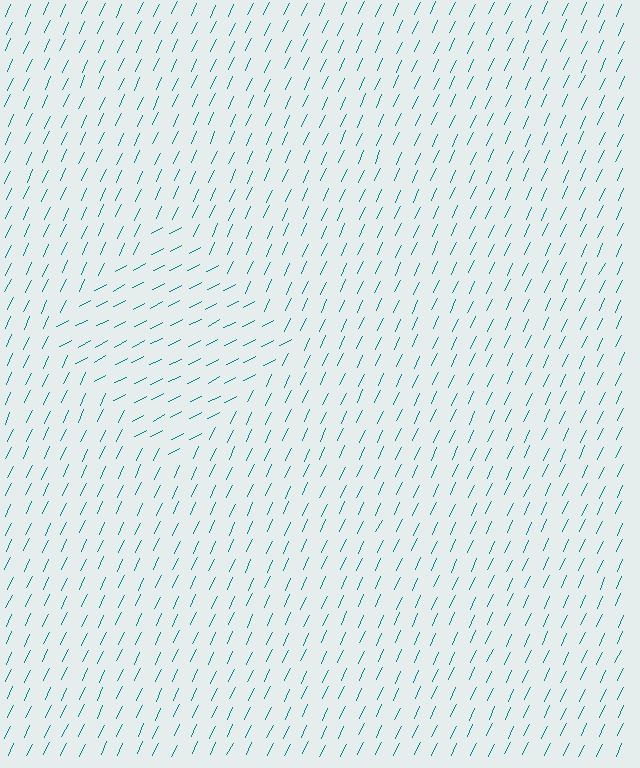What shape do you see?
I see a diamond.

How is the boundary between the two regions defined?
The boundary is defined purely by a change in line orientation (approximately 38 degrees difference). All lines are the same color and thickness.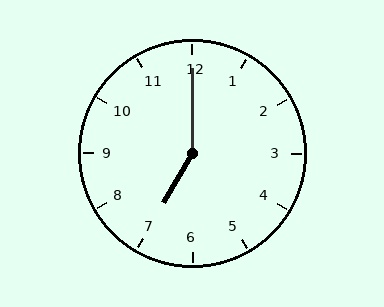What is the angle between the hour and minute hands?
Approximately 150 degrees.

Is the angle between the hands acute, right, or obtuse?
It is obtuse.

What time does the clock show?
7:00.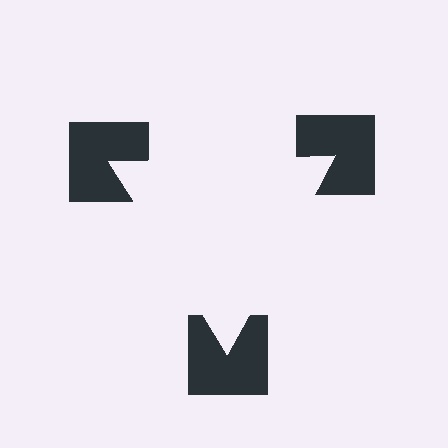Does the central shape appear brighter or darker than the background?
It typically appears slightly brighter than the background, even though no actual brightness change is drawn.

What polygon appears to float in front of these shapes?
An illusory triangle — its edges are inferred from the aligned wedge cuts in the notched squares, not physically drawn.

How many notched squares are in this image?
There are 3 — one at each vertex of the illusory triangle.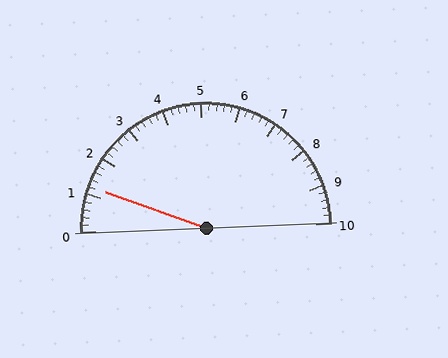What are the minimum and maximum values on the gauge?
The gauge ranges from 0 to 10.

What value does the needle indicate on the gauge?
The needle indicates approximately 1.2.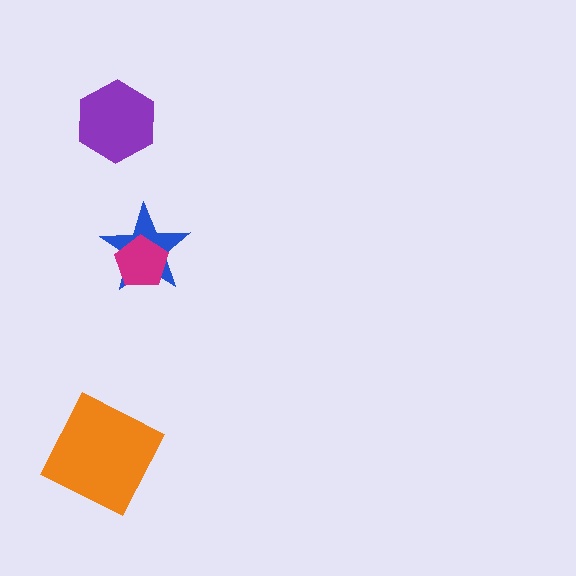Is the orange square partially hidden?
No, no other shape covers it.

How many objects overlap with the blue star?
1 object overlaps with the blue star.